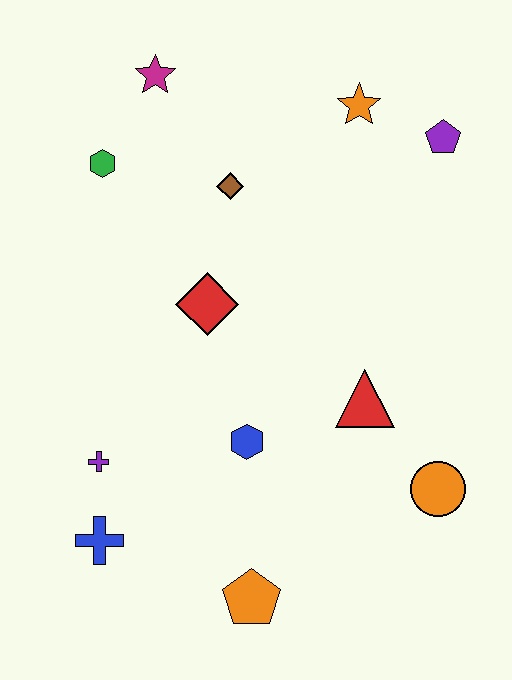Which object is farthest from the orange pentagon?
The magenta star is farthest from the orange pentagon.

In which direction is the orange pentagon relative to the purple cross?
The orange pentagon is to the right of the purple cross.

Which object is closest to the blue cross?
The purple cross is closest to the blue cross.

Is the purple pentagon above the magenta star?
No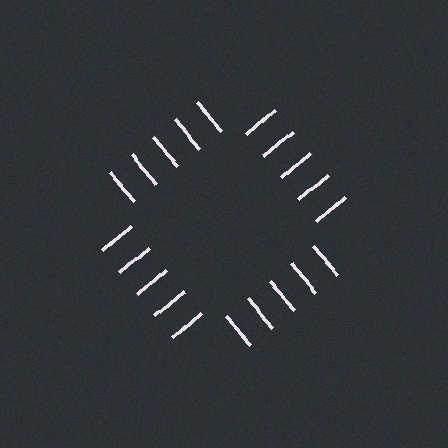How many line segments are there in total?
20 — 5 along each of the 4 edges.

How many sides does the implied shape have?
4 sides — the line-ends trace a square.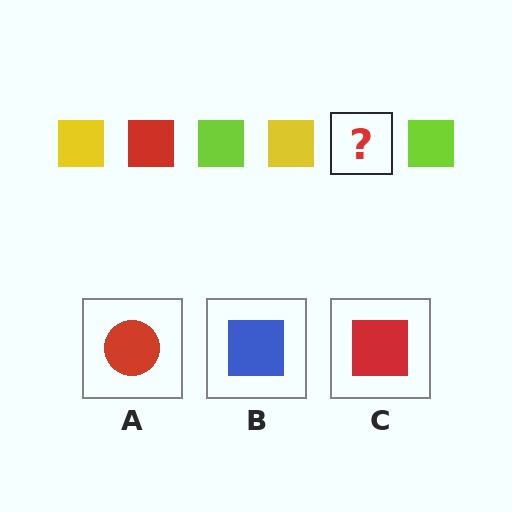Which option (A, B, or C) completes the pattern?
C.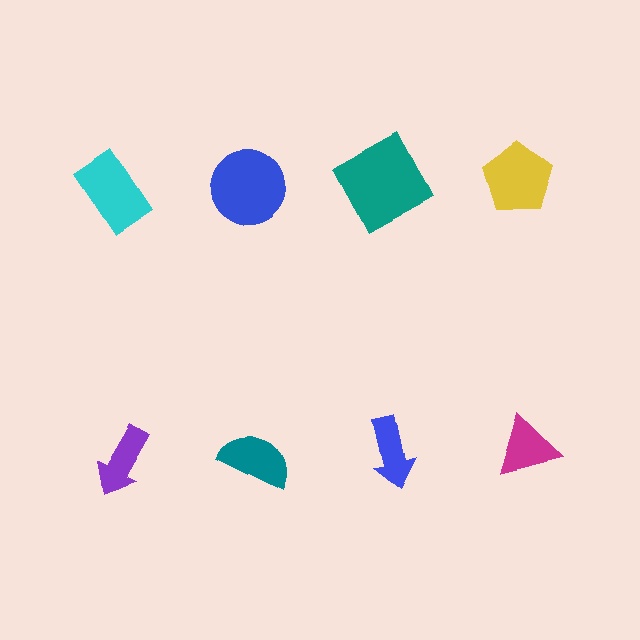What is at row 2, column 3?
A blue arrow.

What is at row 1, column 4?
A yellow pentagon.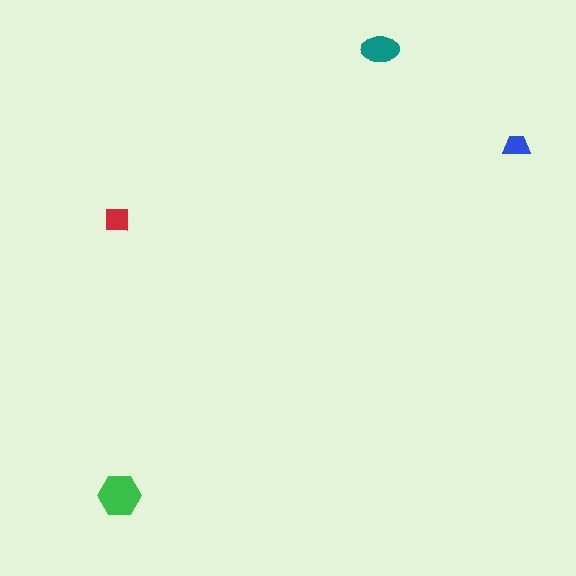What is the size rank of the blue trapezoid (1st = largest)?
4th.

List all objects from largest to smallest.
The green hexagon, the teal ellipse, the red square, the blue trapezoid.